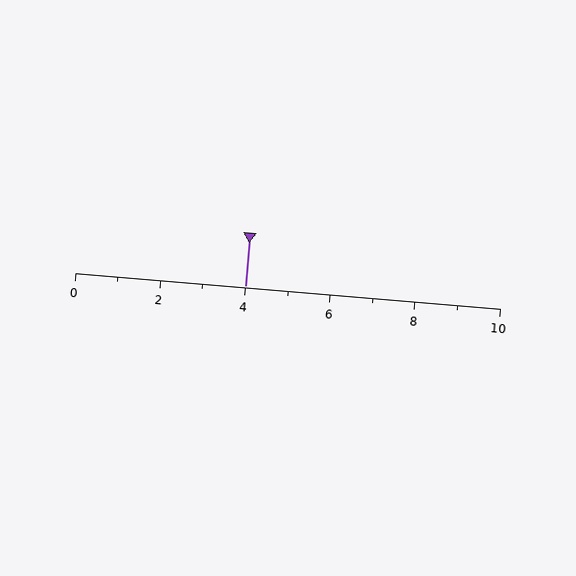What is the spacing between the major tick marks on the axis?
The major ticks are spaced 2 apart.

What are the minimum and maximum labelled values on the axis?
The axis runs from 0 to 10.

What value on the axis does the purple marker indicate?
The marker indicates approximately 4.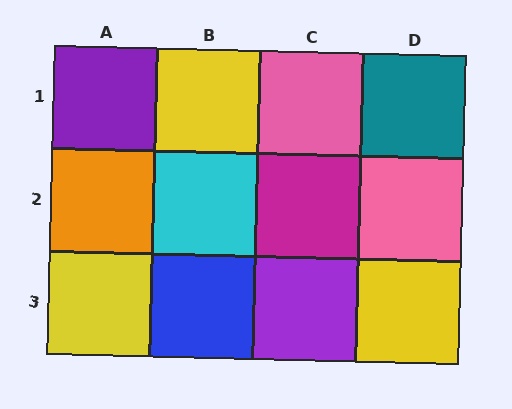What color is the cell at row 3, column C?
Purple.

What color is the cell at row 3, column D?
Yellow.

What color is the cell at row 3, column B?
Blue.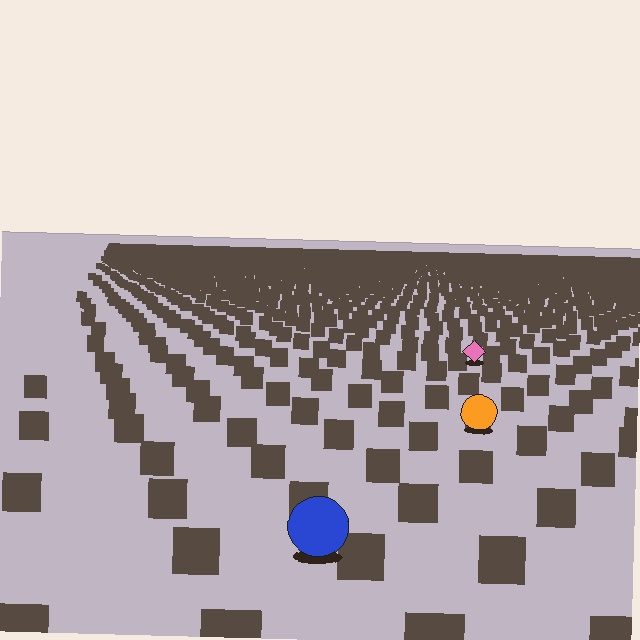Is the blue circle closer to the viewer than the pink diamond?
Yes. The blue circle is closer — you can tell from the texture gradient: the ground texture is coarser near it.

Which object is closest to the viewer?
The blue circle is closest. The texture marks near it are larger and more spread out.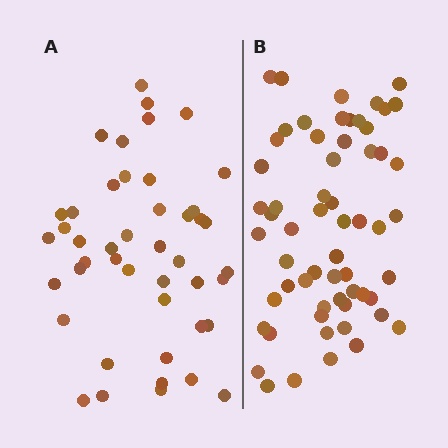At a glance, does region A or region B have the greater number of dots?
Region B (the right region) has more dots.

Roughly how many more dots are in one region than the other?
Region B has approximately 15 more dots than region A.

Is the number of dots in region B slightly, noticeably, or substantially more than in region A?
Region B has noticeably more, but not dramatically so. The ratio is roughly 1.3 to 1.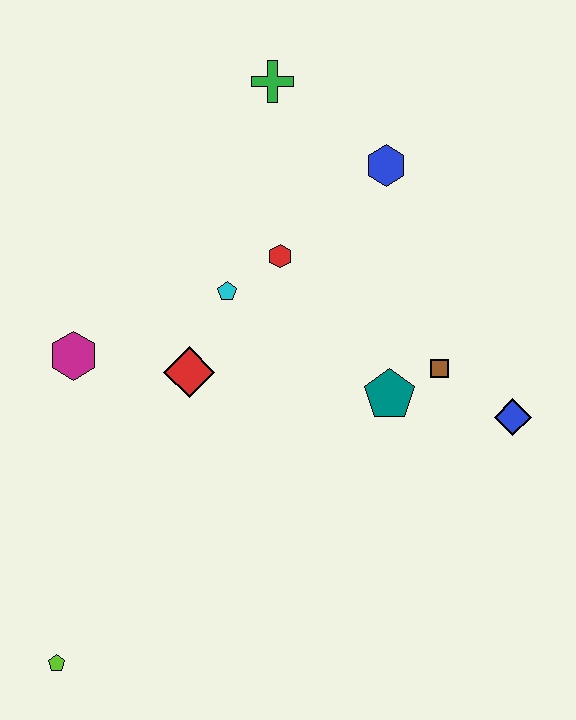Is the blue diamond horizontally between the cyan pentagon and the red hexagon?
No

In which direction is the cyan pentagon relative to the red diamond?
The cyan pentagon is above the red diamond.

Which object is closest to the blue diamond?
The brown square is closest to the blue diamond.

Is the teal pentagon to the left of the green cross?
No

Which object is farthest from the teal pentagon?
The lime pentagon is farthest from the teal pentagon.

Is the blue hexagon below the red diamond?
No